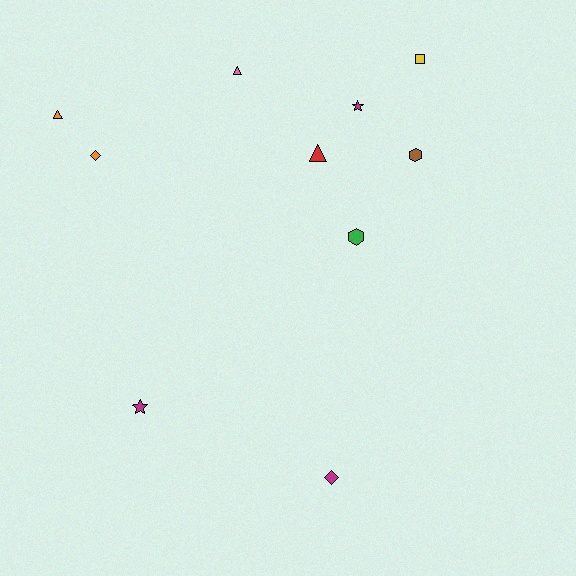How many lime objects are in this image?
There are no lime objects.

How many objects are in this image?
There are 10 objects.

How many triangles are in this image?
There are 3 triangles.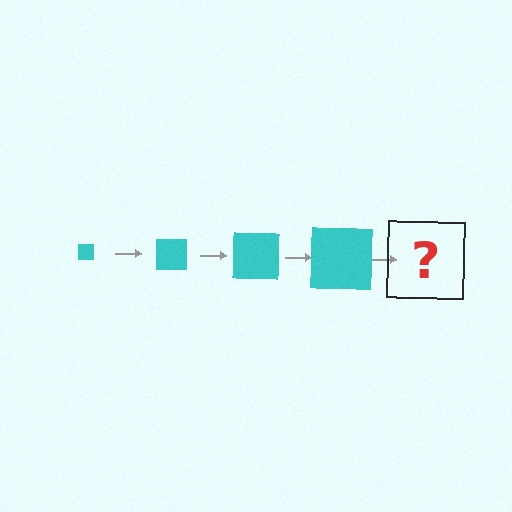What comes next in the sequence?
The next element should be a cyan square, larger than the previous one.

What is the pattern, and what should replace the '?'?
The pattern is that the square gets progressively larger each step. The '?' should be a cyan square, larger than the previous one.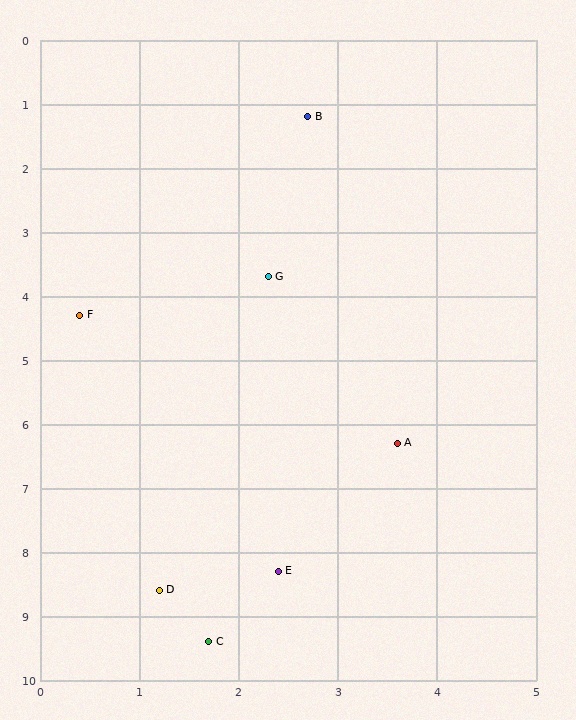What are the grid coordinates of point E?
Point E is at approximately (2.4, 8.3).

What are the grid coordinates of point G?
Point G is at approximately (2.3, 3.7).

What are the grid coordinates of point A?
Point A is at approximately (3.6, 6.3).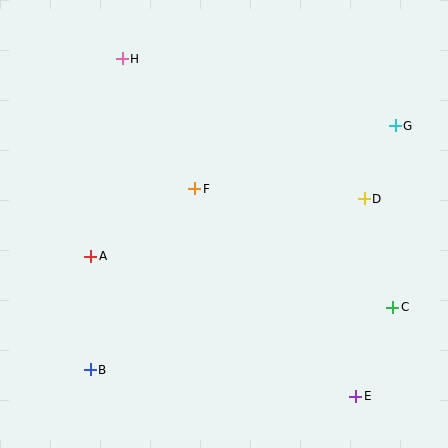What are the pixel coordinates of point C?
Point C is at (393, 307).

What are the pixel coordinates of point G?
Point G is at (395, 126).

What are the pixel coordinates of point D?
Point D is at (364, 199).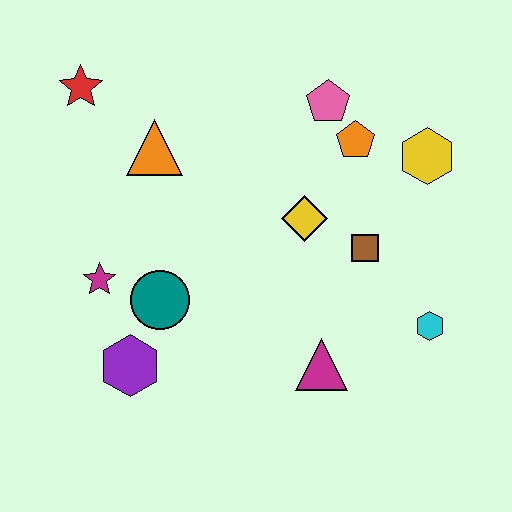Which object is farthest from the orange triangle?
The cyan hexagon is farthest from the orange triangle.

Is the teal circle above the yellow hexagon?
No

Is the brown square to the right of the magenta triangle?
Yes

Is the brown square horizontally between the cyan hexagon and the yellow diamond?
Yes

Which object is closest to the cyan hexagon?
The brown square is closest to the cyan hexagon.